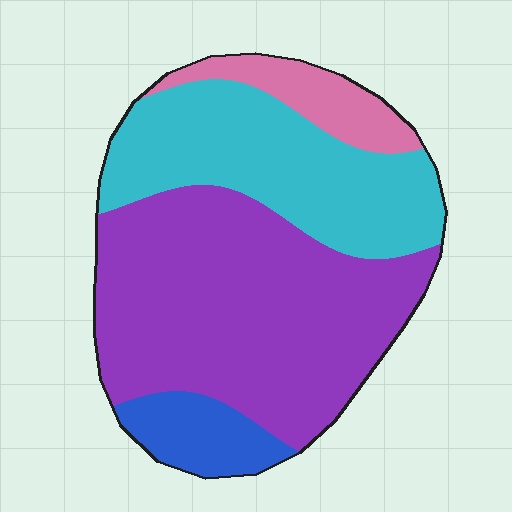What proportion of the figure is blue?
Blue takes up about one tenth (1/10) of the figure.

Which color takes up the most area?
Purple, at roughly 50%.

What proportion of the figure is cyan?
Cyan covers around 30% of the figure.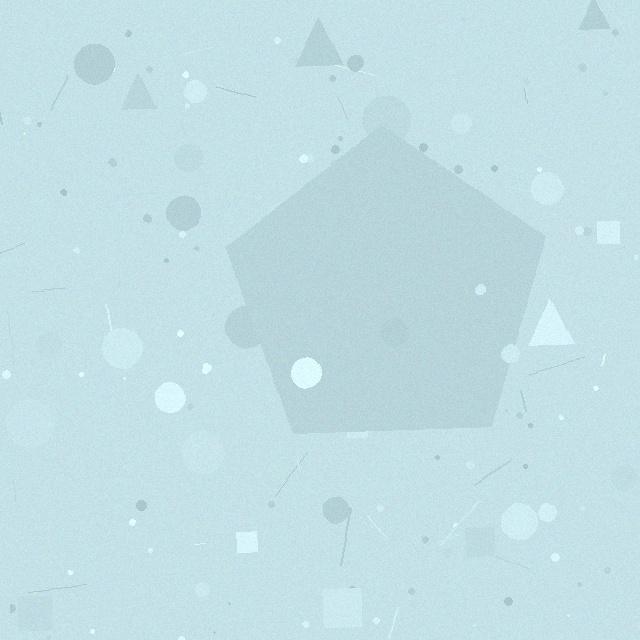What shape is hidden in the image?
A pentagon is hidden in the image.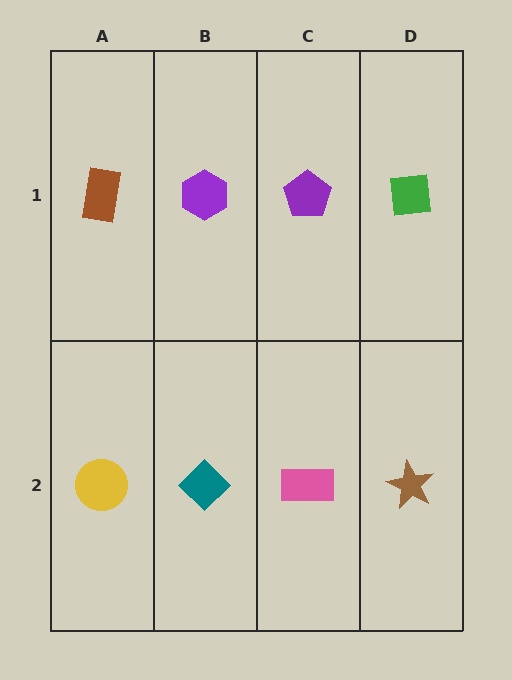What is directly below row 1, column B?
A teal diamond.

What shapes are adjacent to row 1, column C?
A pink rectangle (row 2, column C), a purple hexagon (row 1, column B), a green square (row 1, column D).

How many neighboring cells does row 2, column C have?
3.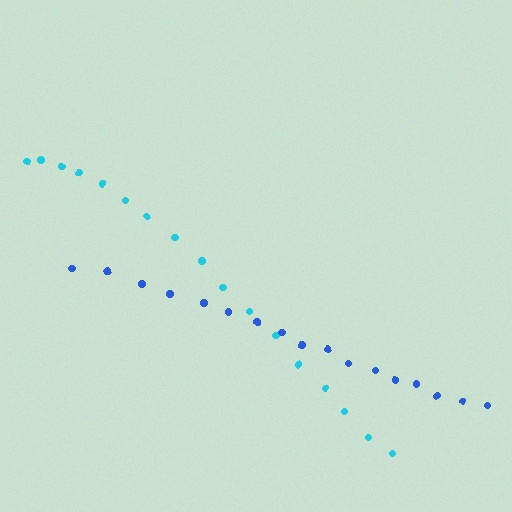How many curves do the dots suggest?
There are 2 distinct paths.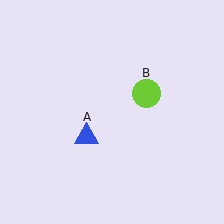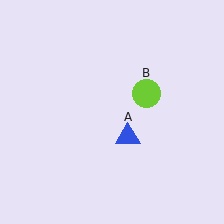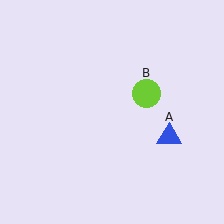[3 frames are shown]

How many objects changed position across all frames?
1 object changed position: blue triangle (object A).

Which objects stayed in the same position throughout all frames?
Lime circle (object B) remained stationary.